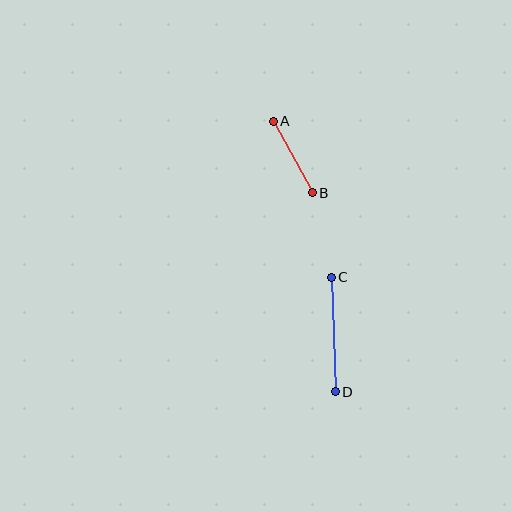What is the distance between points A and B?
The distance is approximately 81 pixels.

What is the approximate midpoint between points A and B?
The midpoint is at approximately (293, 157) pixels.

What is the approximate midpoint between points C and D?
The midpoint is at approximately (333, 334) pixels.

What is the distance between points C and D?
The distance is approximately 115 pixels.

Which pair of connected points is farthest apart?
Points C and D are farthest apart.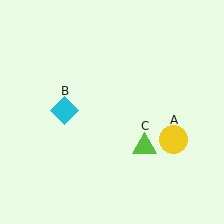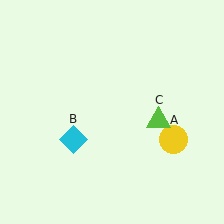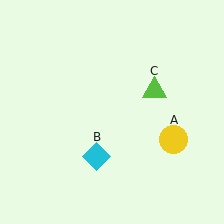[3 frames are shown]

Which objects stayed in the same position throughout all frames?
Yellow circle (object A) remained stationary.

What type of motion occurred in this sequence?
The cyan diamond (object B), lime triangle (object C) rotated counterclockwise around the center of the scene.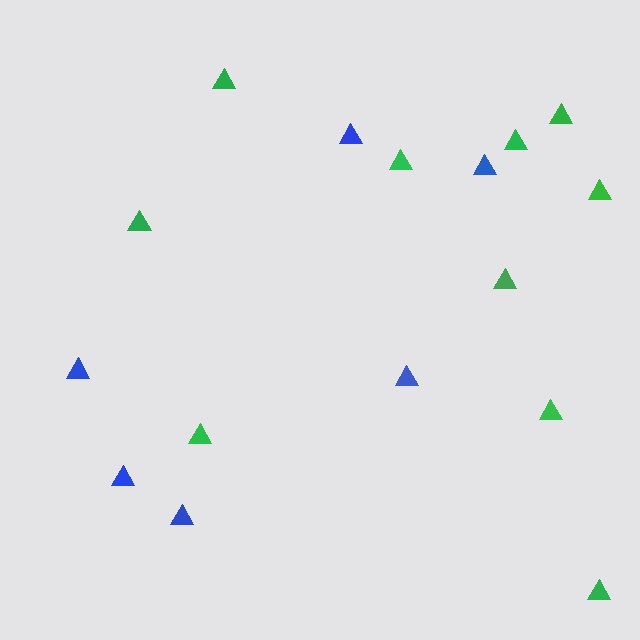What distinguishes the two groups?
There are 2 groups: one group of green triangles (10) and one group of blue triangles (6).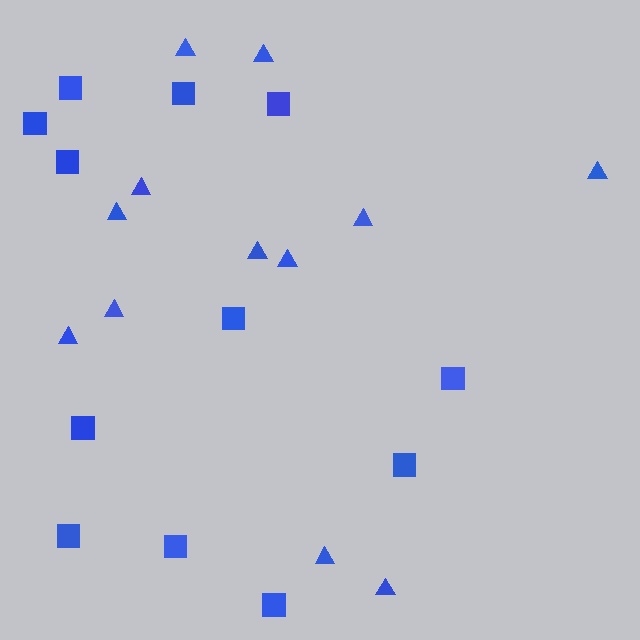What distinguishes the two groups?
There are 2 groups: one group of triangles (12) and one group of squares (12).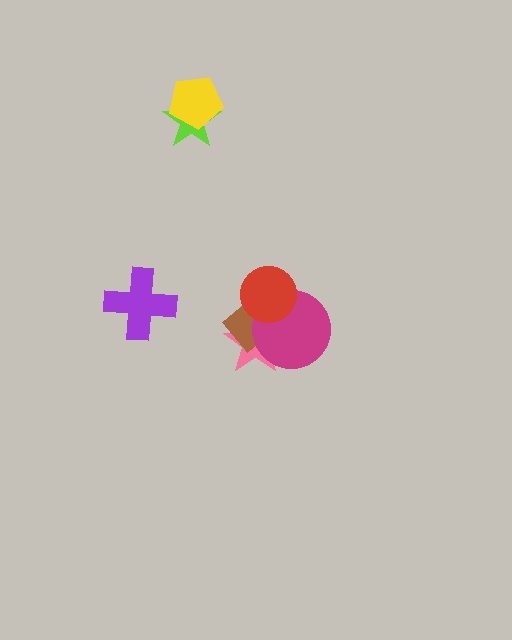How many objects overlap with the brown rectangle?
3 objects overlap with the brown rectangle.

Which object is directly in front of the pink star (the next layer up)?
The brown rectangle is directly in front of the pink star.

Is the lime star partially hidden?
Yes, it is partially covered by another shape.